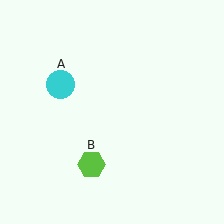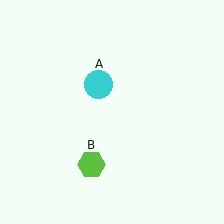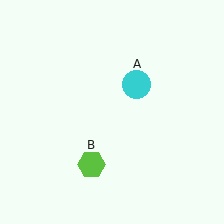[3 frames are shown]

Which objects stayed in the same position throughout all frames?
Lime hexagon (object B) remained stationary.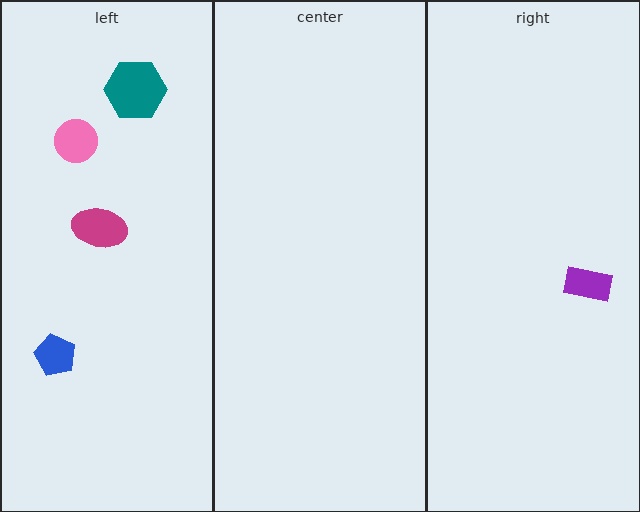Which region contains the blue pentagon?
The left region.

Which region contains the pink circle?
The left region.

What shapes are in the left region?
The blue pentagon, the pink circle, the magenta ellipse, the teal hexagon.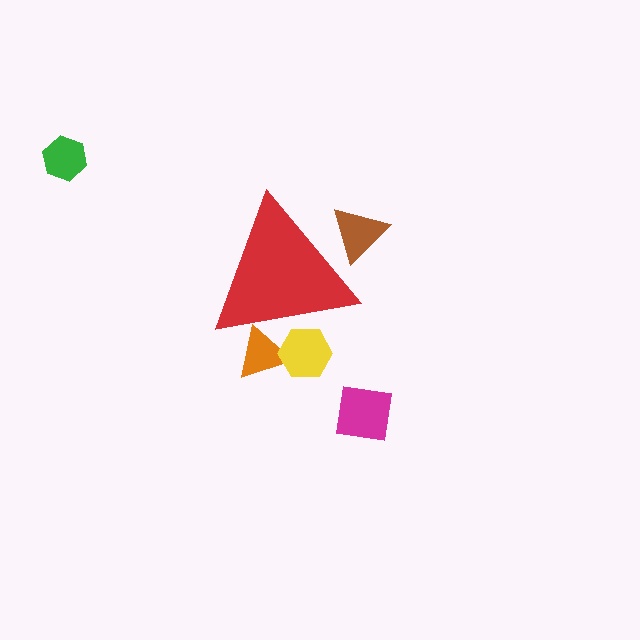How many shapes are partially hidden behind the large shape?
3 shapes are partially hidden.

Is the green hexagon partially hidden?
No, the green hexagon is fully visible.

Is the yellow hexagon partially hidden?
Yes, the yellow hexagon is partially hidden behind the red triangle.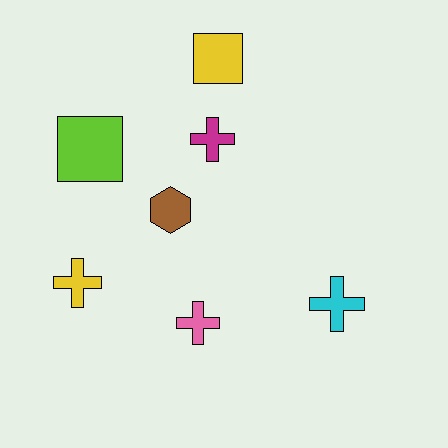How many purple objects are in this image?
There are no purple objects.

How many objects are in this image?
There are 7 objects.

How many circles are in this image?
There are no circles.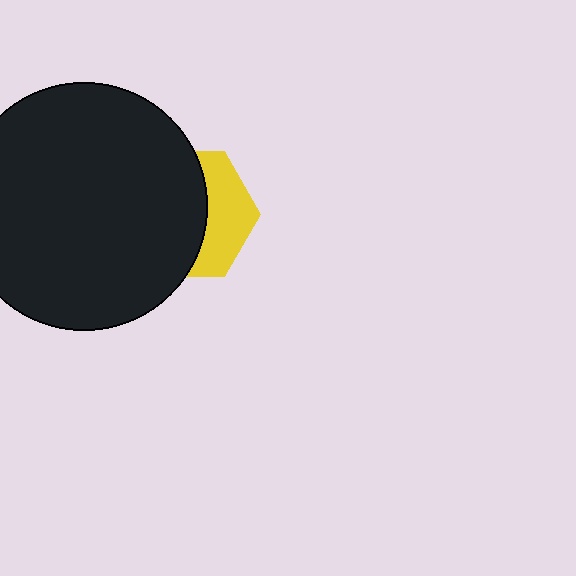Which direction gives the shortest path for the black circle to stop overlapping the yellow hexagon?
Moving left gives the shortest separation.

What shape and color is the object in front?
The object in front is a black circle.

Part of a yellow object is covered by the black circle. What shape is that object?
It is a hexagon.